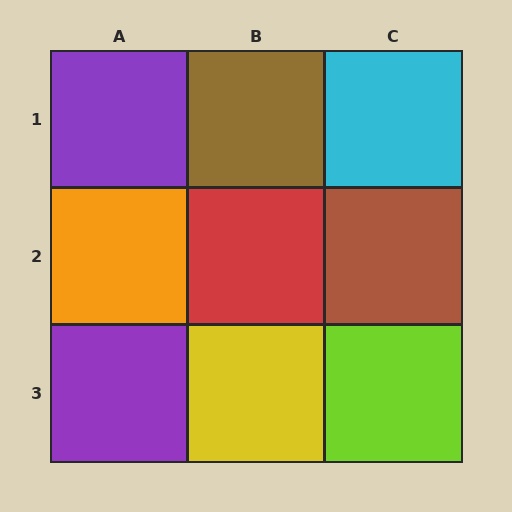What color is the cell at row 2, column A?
Orange.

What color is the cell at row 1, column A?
Purple.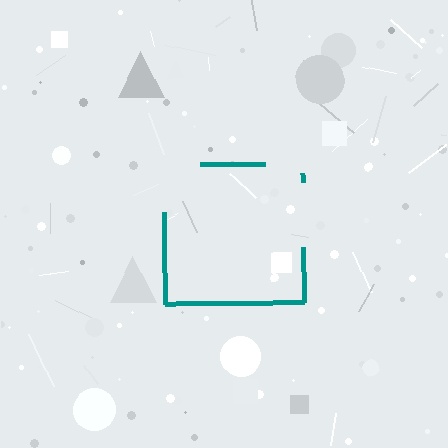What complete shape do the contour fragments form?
The contour fragments form a square.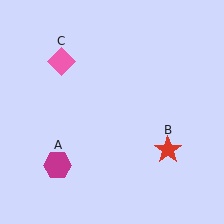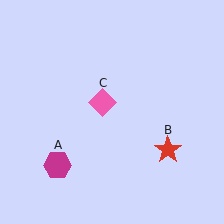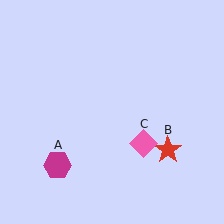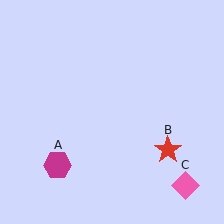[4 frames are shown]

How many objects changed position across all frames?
1 object changed position: pink diamond (object C).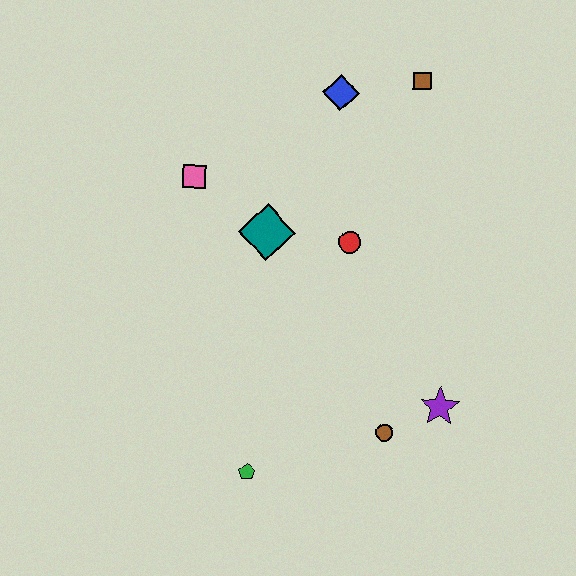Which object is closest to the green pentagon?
The brown circle is closest to the green pentagon.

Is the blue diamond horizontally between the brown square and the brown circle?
No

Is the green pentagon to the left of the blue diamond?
Yes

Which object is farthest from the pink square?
The purple star is farthest from the pink square.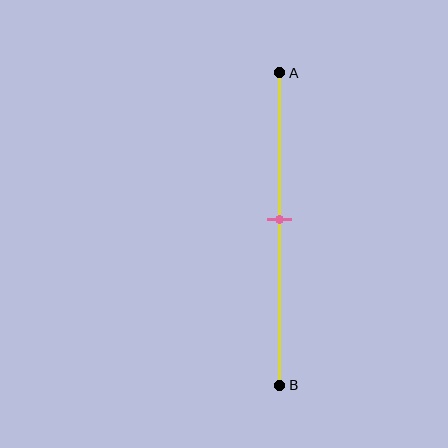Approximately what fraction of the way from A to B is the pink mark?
The pink mark is approximately 45% of the way from A to B.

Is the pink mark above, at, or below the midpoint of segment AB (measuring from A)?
The pink mark is above the midpoint of segment AB.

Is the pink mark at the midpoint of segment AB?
No, the mark is at about 45% from A, not at the 50% midpoint.